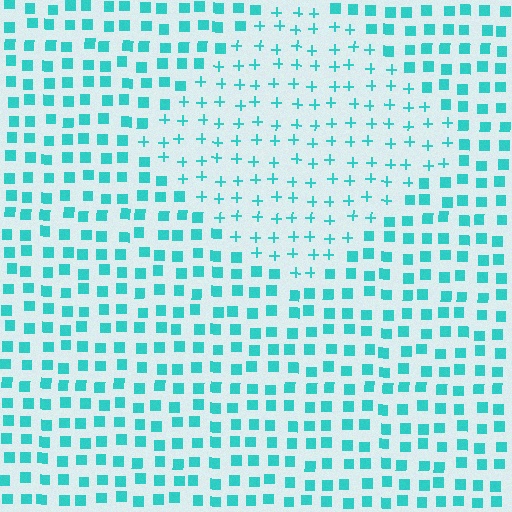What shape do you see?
I see a diamond.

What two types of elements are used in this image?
The image uses plus signs inside the diamond region and squares outside it.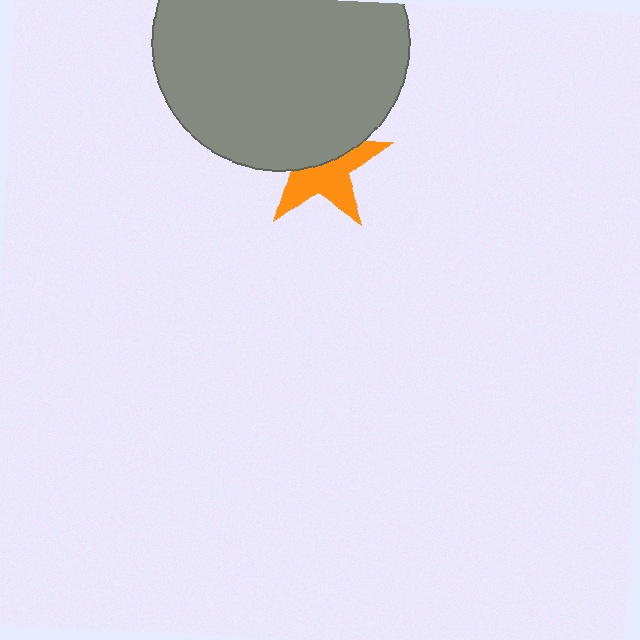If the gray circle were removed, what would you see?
You would see the complete orange star.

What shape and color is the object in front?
The object in front is a gray circle.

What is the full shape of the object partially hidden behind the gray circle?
The partially hidden object is an orange star.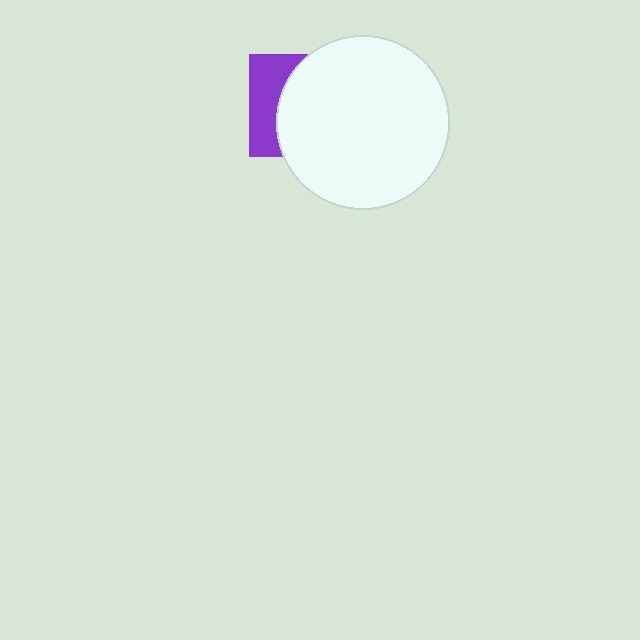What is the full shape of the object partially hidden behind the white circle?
The partially hidden object is a purple square.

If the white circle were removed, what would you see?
You would see the complete purple square.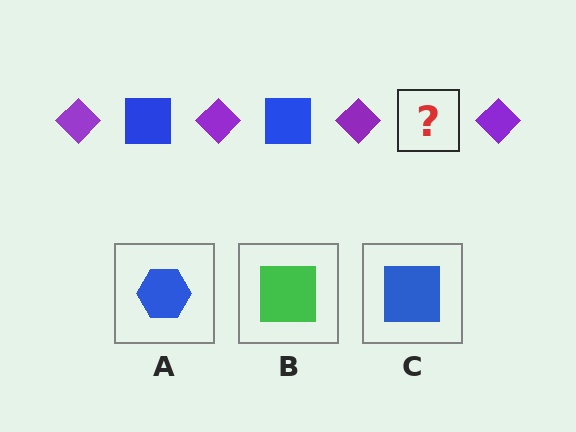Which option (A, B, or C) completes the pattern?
C.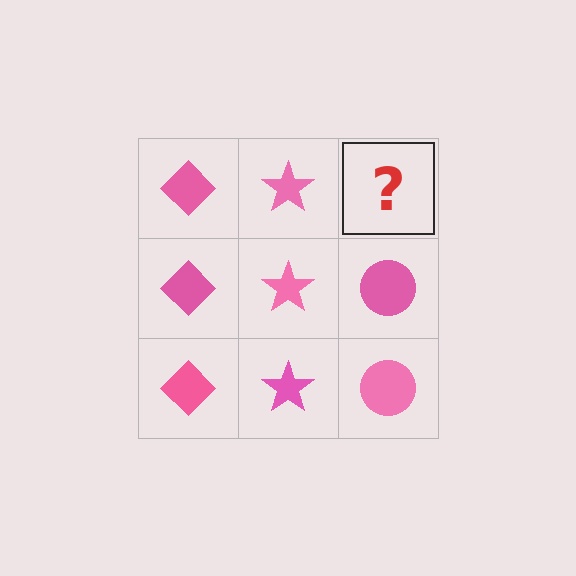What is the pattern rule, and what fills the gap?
The rule is that each column has a consistent shape. The gap should be filled with a pink circle.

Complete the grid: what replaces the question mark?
The question mark should be replaced with a pink circle.